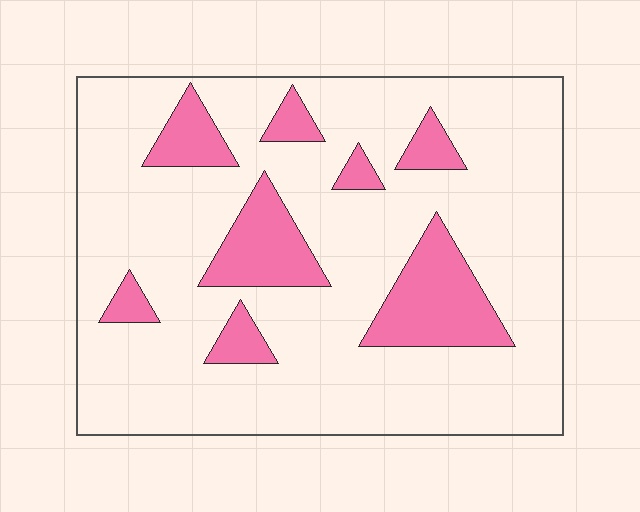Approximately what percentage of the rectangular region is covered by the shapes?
Approximately 20%.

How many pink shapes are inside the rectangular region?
8.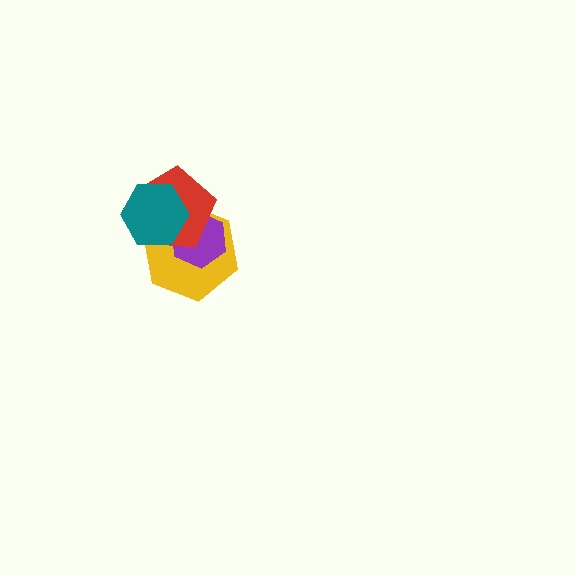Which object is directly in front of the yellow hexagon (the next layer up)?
The purple hexagon is directly in front of the yellow hexagon.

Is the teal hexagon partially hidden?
No, no other shape covers it.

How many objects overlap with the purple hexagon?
3 objects overlap with the purple hexagon.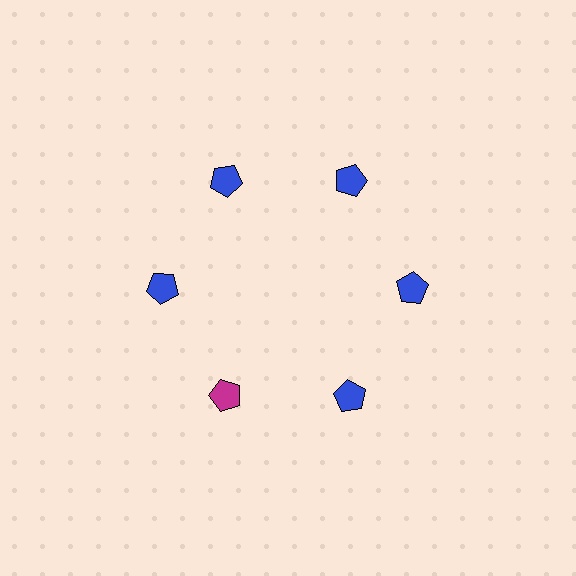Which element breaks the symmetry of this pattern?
The magenta pentagon at roughly the 7 o'clock position breaks the symmetry. All other shapes are blue pentagons.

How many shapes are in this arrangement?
There are 6 shapes arranged in a ring pattern.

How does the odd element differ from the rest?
It has a different color: magenta instead of blue.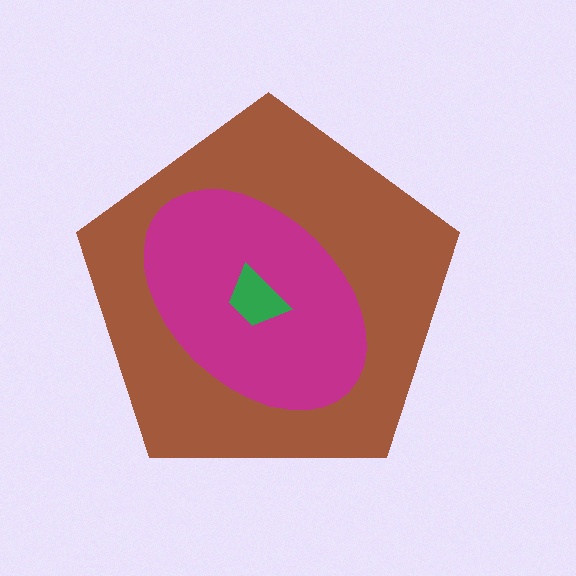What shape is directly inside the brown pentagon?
The magenta ellipse.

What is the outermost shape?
The brown pentagon.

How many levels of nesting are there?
3.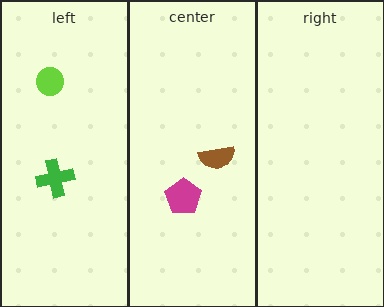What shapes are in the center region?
The brown semicircle, the magenta pentagon.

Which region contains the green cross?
The left region.